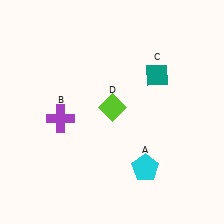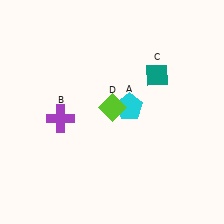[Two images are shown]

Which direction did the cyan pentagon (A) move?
The cyan pentagon (A) moved up.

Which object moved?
The cyan pentagon (A) moved up.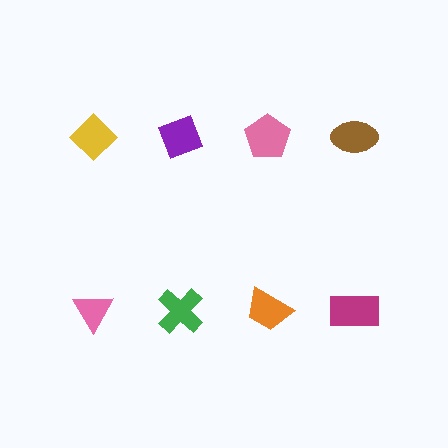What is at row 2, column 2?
A green cross.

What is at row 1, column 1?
A yellow diamond.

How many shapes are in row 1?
4 shapes.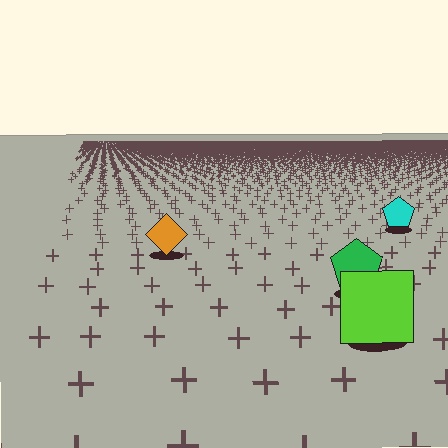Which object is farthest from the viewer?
The cyan pentagon is farthest from the viewer. It appears smaller and the ground texture around it is denser.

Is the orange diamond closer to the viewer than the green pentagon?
No. The green pentagon is closer — you can tell from the texture gradient: the ground texture is coarser near it.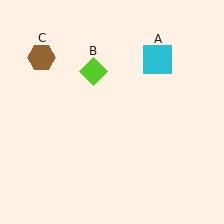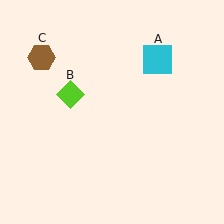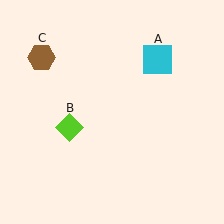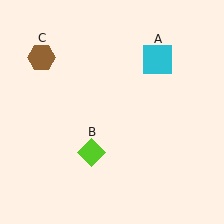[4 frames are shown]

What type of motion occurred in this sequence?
The lime diamond (object B) rotated counterclockwise around the center of the scene.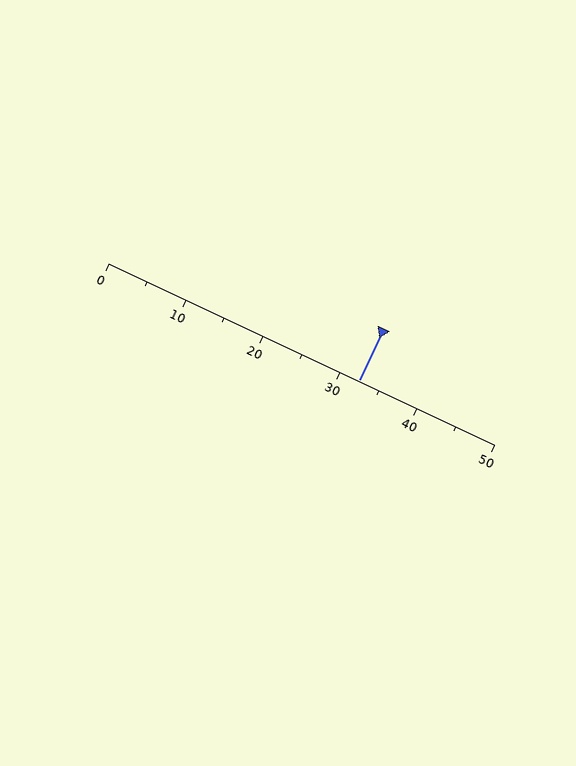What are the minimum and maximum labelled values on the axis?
The axis runs from 0 to 50.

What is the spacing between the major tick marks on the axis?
The major ticks are spaced 10 apart.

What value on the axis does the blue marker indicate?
The marker indicates approximately 32.5.